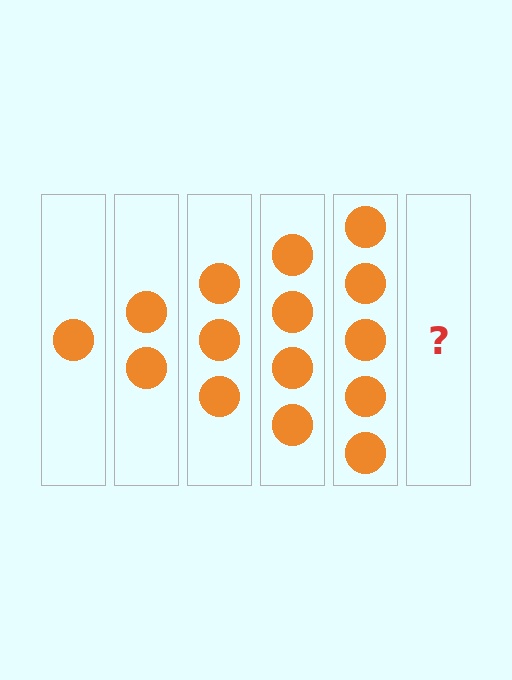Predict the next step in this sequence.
The next step is 6 circles.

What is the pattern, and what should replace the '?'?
The pattern is that each step adds one more circle. The '?' should be 6 circles.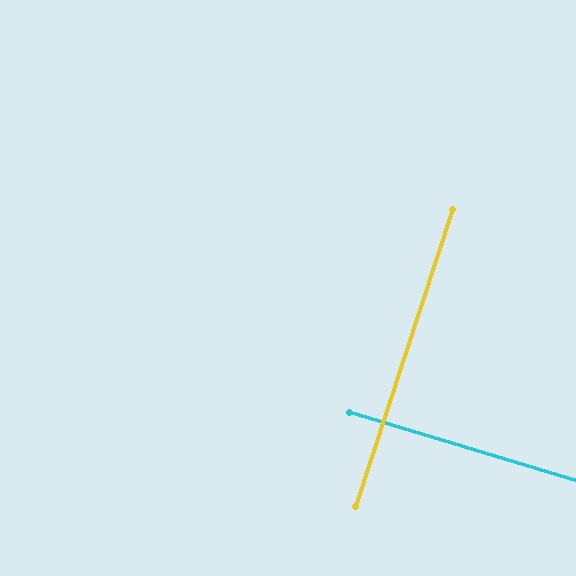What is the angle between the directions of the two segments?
Approximately 89 degrees.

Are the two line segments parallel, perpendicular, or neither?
Perpendicular — they meet at approximately 89°.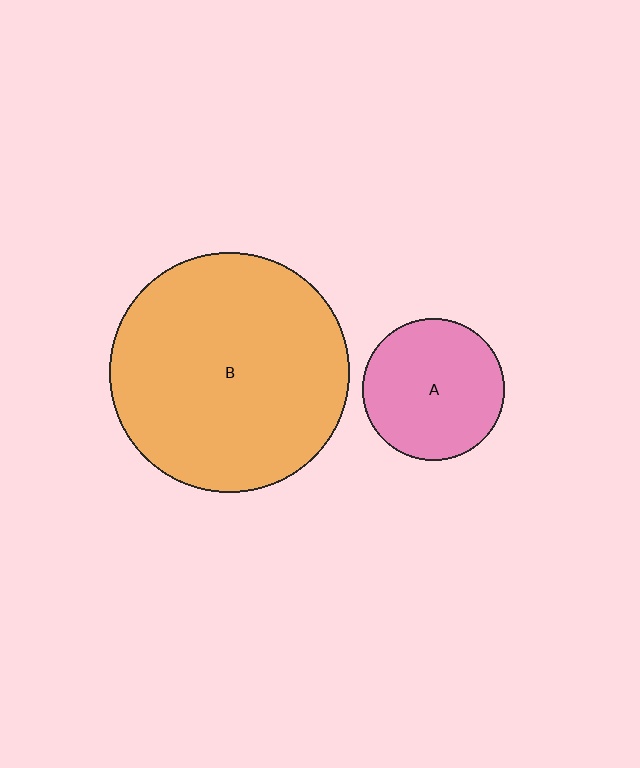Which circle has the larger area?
Circle B (orange).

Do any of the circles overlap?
No, none of the circles overlap.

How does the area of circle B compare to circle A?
Approximately 2.9 times.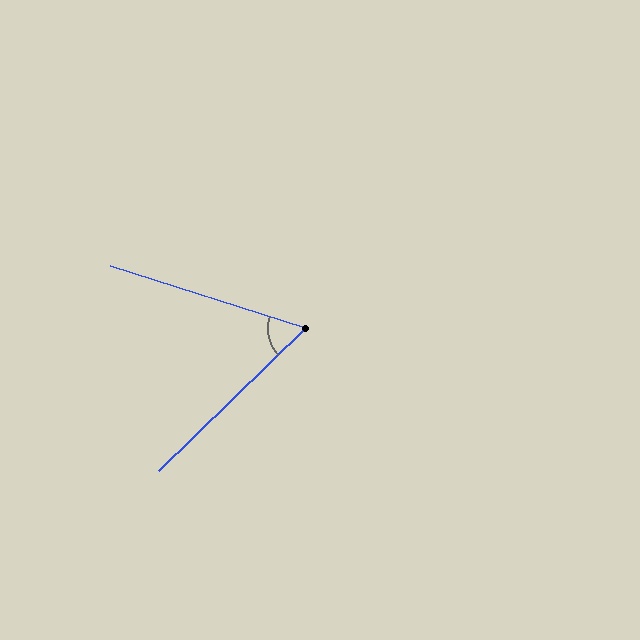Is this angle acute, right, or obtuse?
It is acute.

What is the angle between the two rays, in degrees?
Approximately 62 degrees.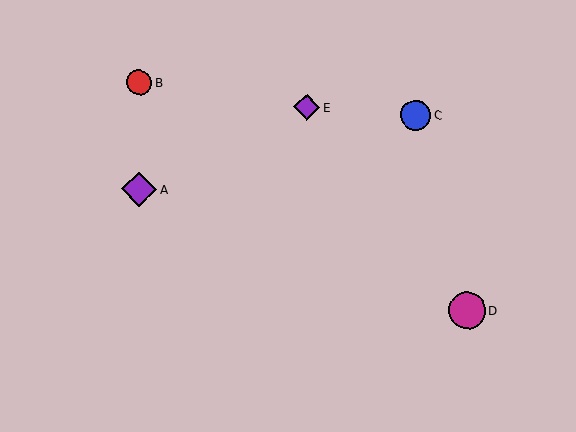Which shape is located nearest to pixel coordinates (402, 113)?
The blue circle (labeled C) at (416, 115) is nearest to that location.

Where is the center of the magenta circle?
The center of the magenta circle is at (467, 311).